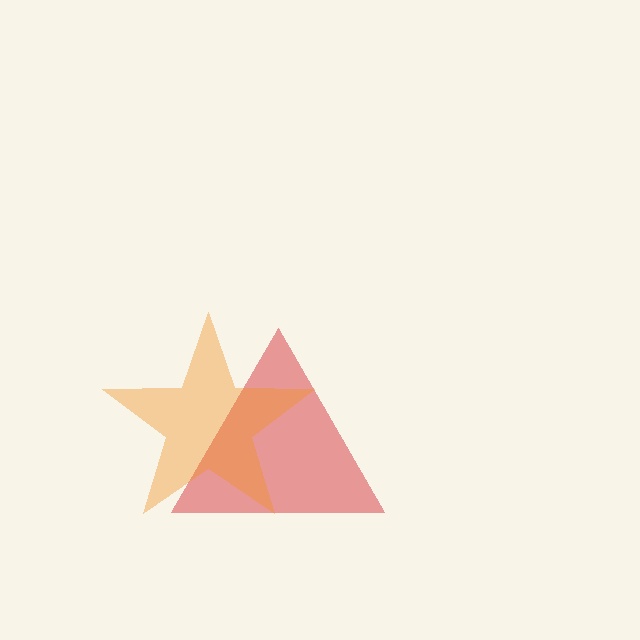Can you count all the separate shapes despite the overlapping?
Yes, there are 2 separate shapes.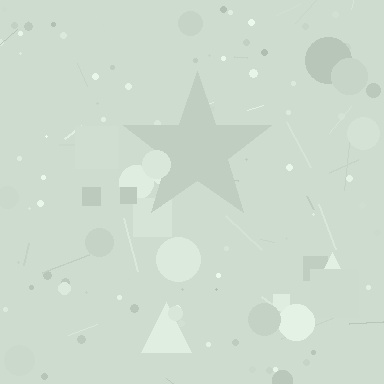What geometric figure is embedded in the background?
A star is embedded in the background.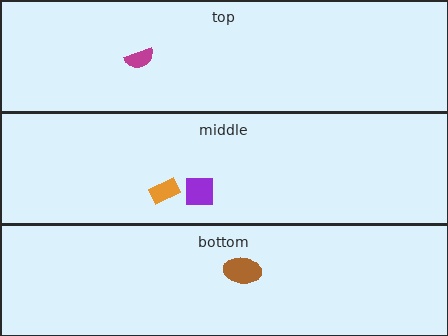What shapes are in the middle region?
The purple square, the orange rectangle.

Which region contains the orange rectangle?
The middle region.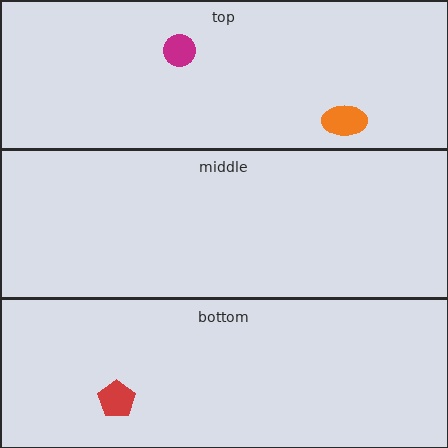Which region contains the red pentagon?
The bottom region.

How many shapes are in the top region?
2.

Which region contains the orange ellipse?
The top region.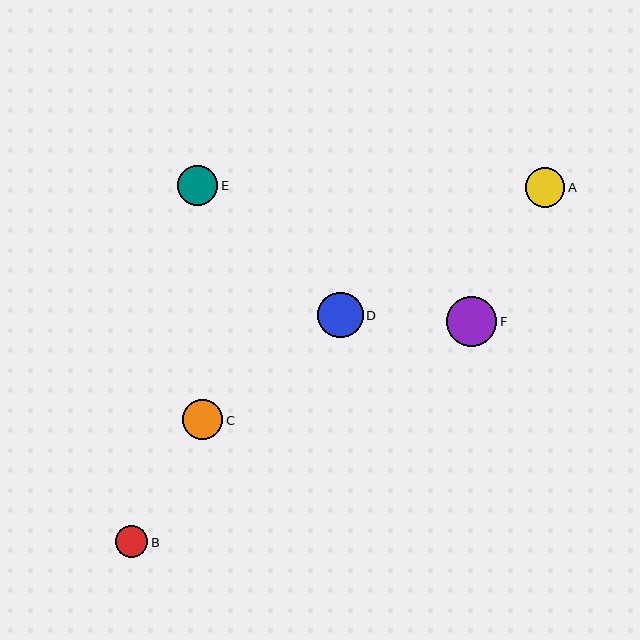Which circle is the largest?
Circle F is the largest with a size of approximately 50 pixels.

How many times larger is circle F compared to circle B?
Circle F is approximately 1.6 times the size of circle B.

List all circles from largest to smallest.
From largest to smallest: F, D, C, E, A, B.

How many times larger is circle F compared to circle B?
Circle F is approximately 1.6 times the size of circle B.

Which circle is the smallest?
Circle B is the smallest with a size of approximately 32 pixels.